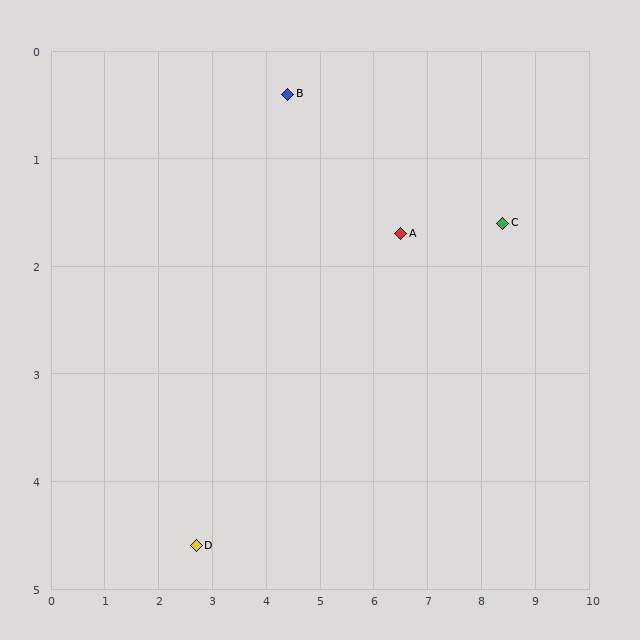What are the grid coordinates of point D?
Point D is at approximately (2.7, 4.6).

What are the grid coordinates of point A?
Point A is at approximately (6.5, 1.7).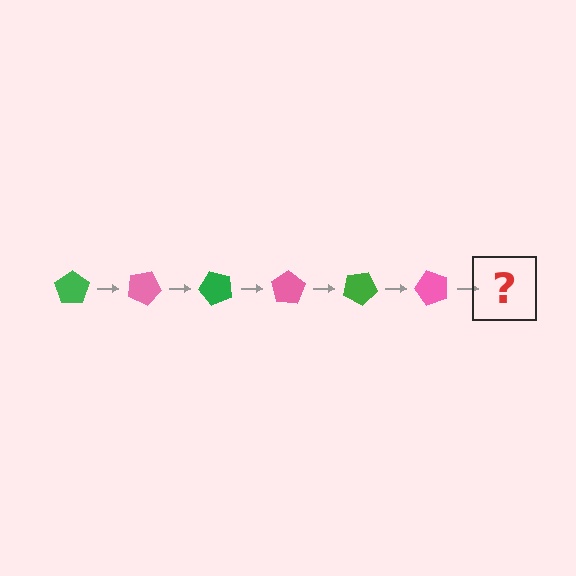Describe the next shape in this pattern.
It should be a green pentagon, rotated 150 degrees from the start.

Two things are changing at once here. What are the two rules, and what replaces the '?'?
The two rules are that it rotates 25 degrees each step and the color cycles through green and pink. The '?' should be a green pentagon, rotated 150 degrees from the start.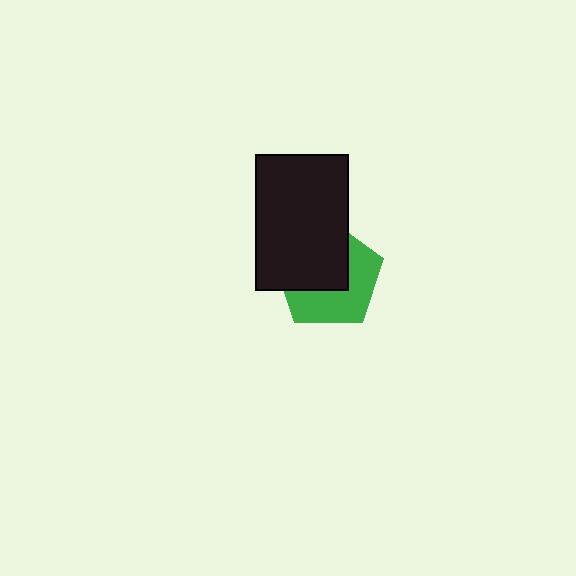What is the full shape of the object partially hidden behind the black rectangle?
The partially hidden object is a green pentagon.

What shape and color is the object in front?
The object in front is a black rectangle.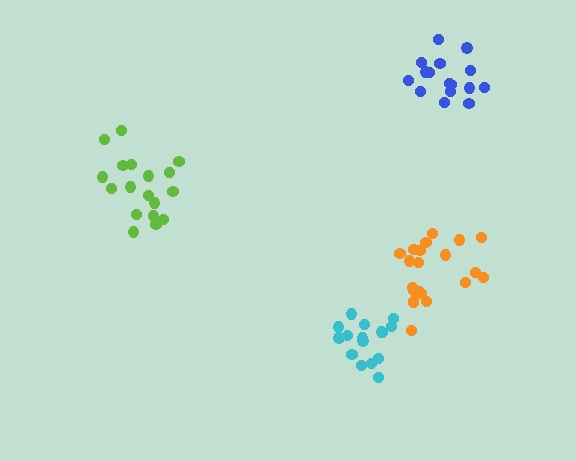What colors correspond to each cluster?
The clusters are colored: orange, cyan, blue, lime.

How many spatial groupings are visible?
There are 4 spatial groupings.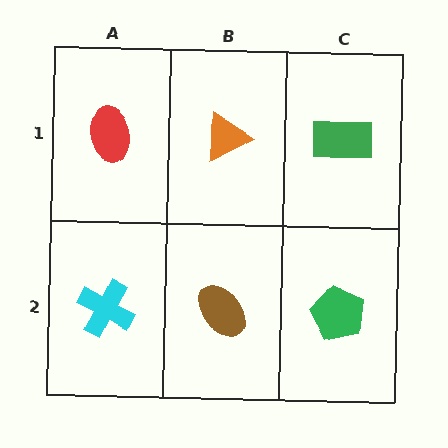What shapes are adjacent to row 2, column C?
A green rectangle (row 1, column C), a brown ellipse (row 2, column B).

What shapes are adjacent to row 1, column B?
A brown ellipse (row 2, column B), a red ellipse (row 1, column A), a green rectangle (row 1, column C).